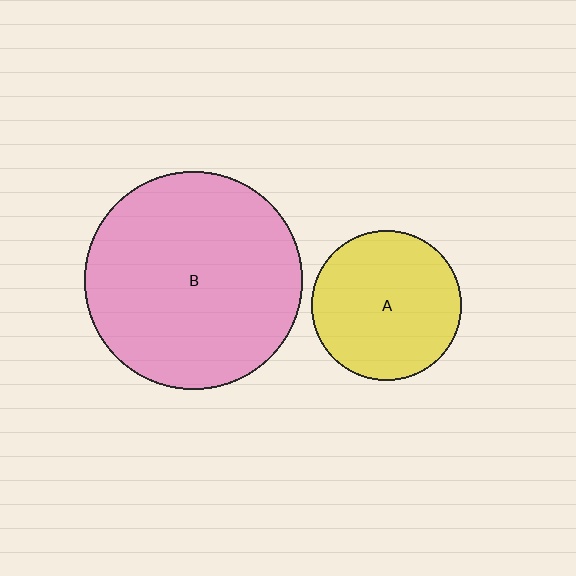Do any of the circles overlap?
No, none of the circles overlap.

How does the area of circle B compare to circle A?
Approximately 2.1 times.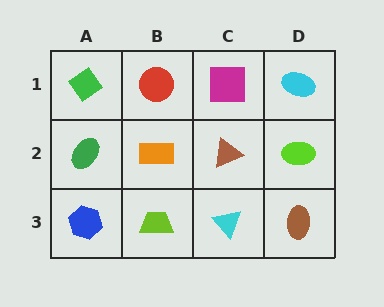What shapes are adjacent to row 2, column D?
A cyan ellipse (row 1, column D), a brown ellipse (row 3, column D), a brown triangle (row 2, column C).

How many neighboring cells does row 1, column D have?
2.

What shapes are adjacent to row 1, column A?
A green ellipse (row 2, column A), a red circle (row 1, column B).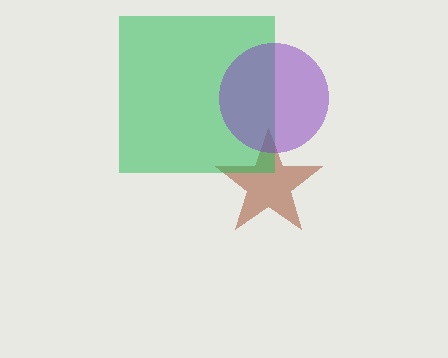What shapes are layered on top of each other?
The layered shapes are: a brown star, a green square, a purple circle.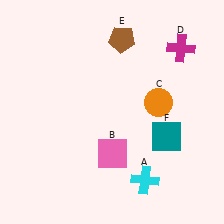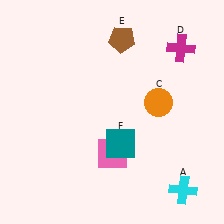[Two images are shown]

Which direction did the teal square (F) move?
The teal square (F) moved left.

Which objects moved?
The objects that moved are: the cyan cross (A), the teal square (F).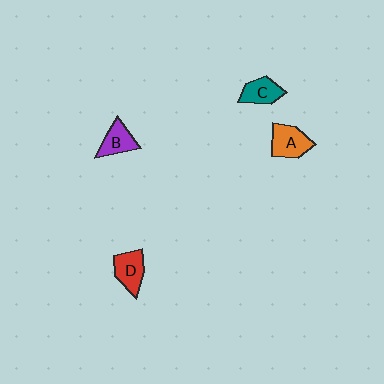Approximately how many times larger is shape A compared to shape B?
Approximately 1.2 times.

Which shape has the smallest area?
Shape B (purple).